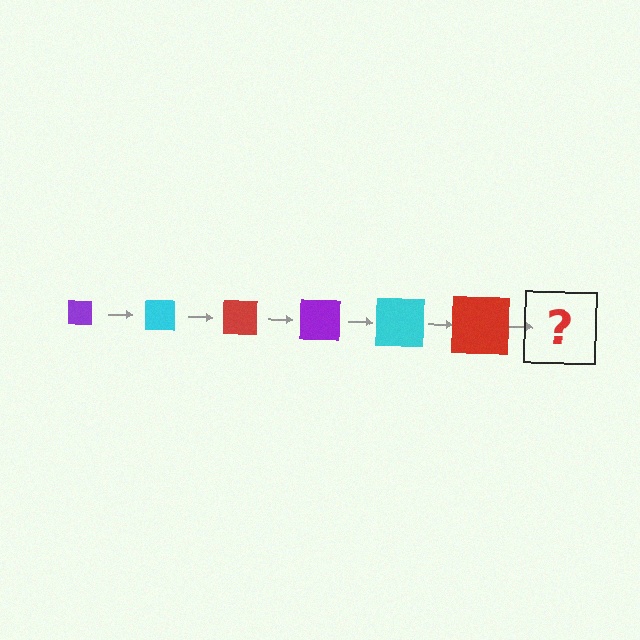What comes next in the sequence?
The next element should be a purple square, larger than the previous one.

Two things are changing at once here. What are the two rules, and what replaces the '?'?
The two rules are that the square grows larger each step and the color cycles through purple, cyan, and red. The '?' should be a purple square, larger than the previous one.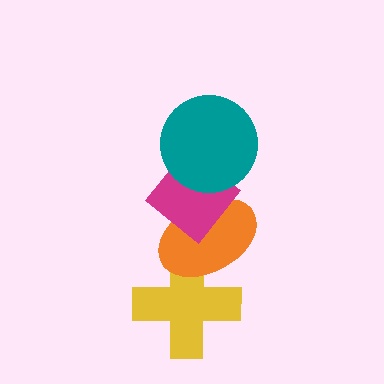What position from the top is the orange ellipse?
The orange ellipse is 3rd from the top.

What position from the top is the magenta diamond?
The magenta diamond is 2nd from the top.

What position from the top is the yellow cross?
The yellow cross is 4th from the top.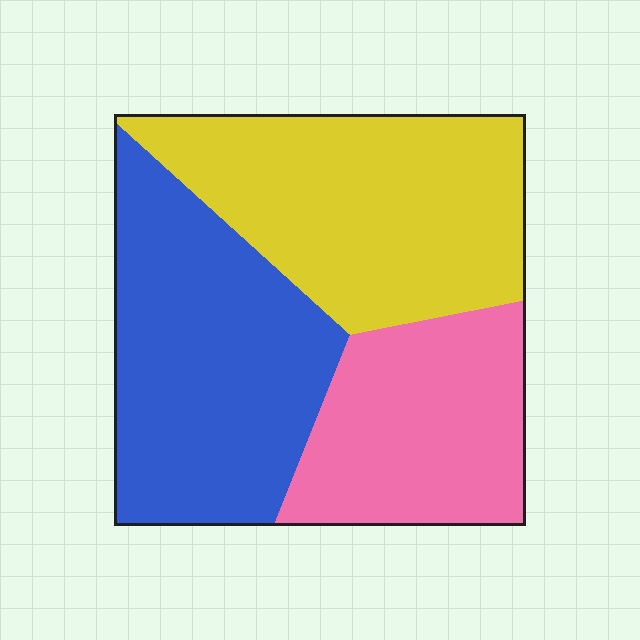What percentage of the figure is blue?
Blue takes up about three eighths (3/8) of the figure.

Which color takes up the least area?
Pink, at roughly 25%.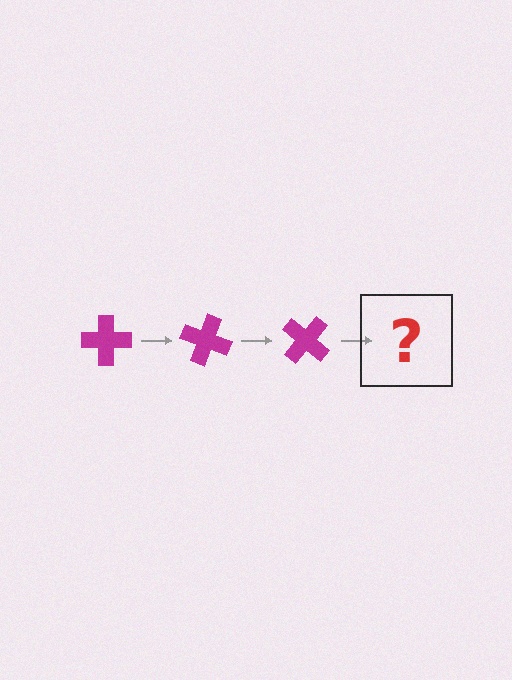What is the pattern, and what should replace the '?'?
The pattern is that the cross rotates 20 degrees each step. The '?' should be a magenta cross rotated 60 degrees.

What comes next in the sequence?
The next element should be a magenta cross rotated 60 degrees.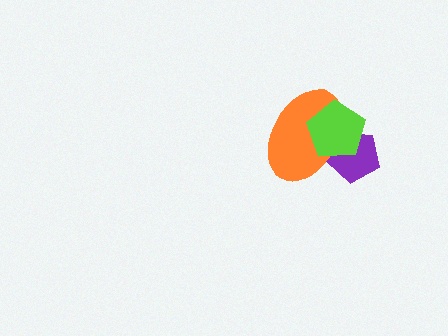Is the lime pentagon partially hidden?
No, no other shape covers it.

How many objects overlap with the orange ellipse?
2 objects overlap with the orange ellipse.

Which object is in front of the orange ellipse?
The lime pentagon is in front of the orange ellipse.